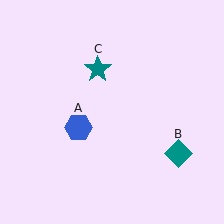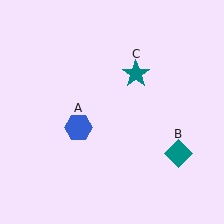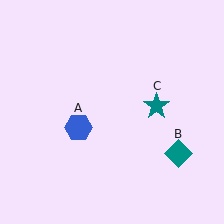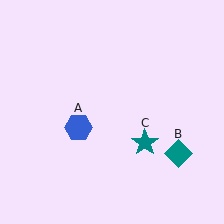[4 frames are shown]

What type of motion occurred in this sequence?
The teal star (object C) rotated clockwise around the center of the scene.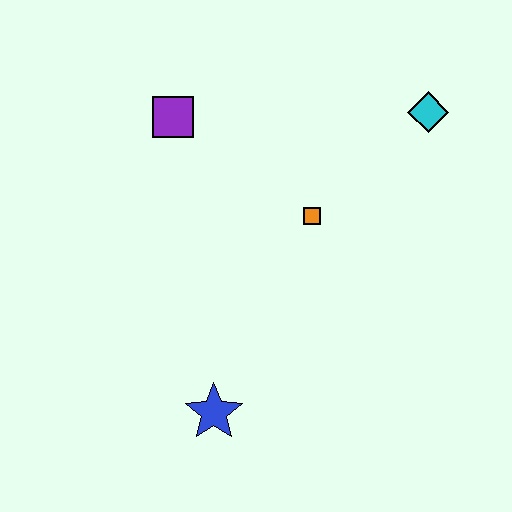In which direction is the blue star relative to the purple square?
The blue star is below the purple square.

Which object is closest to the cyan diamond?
The orange square is closest to the cyan diamond.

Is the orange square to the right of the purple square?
Yes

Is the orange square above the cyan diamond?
No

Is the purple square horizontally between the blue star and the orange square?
No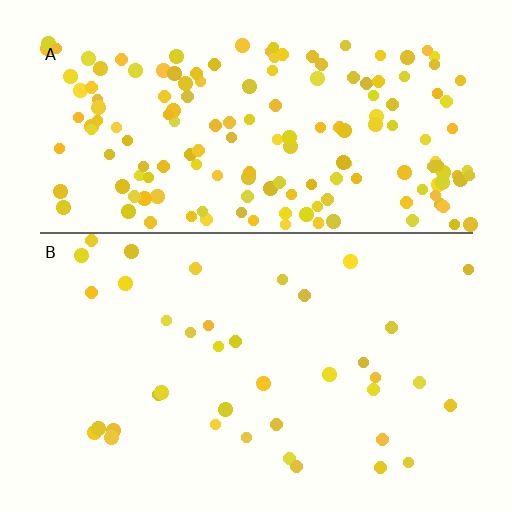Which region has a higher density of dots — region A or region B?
A (the top).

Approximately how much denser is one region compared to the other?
Approximately 4.4× — region A over region B.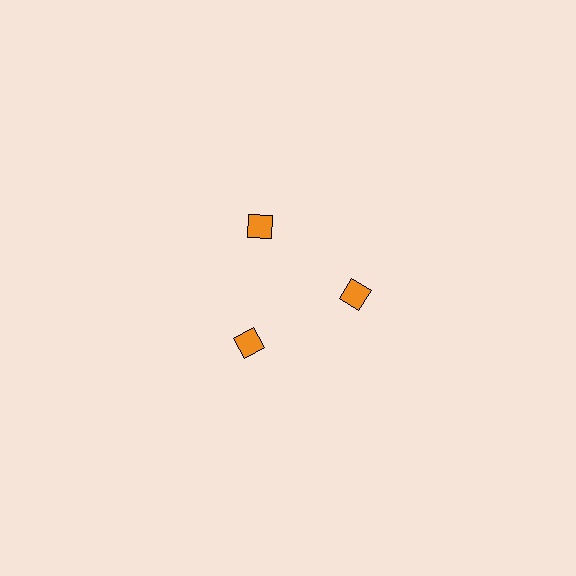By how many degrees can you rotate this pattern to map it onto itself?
The pattern maps onto itself every 120 degrees of rotation.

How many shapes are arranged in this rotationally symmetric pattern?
There are 3 shapes, arranged in 3 groups of 1.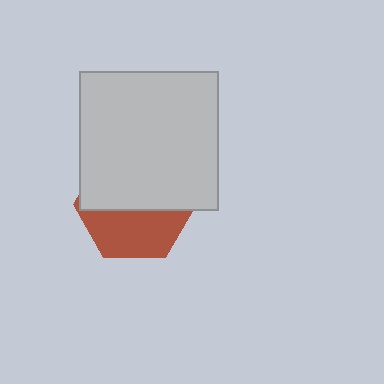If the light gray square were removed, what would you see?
You would see the complete brown hexagon.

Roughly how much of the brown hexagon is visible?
A small part of it is visible (roughly 42%).